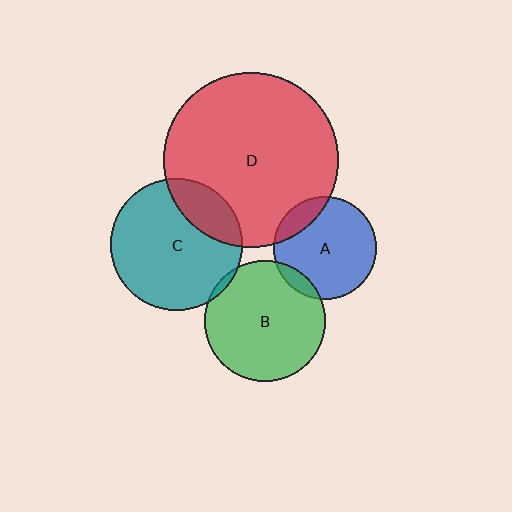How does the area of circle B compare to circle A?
Approximately 1.4 times.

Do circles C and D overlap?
Yes.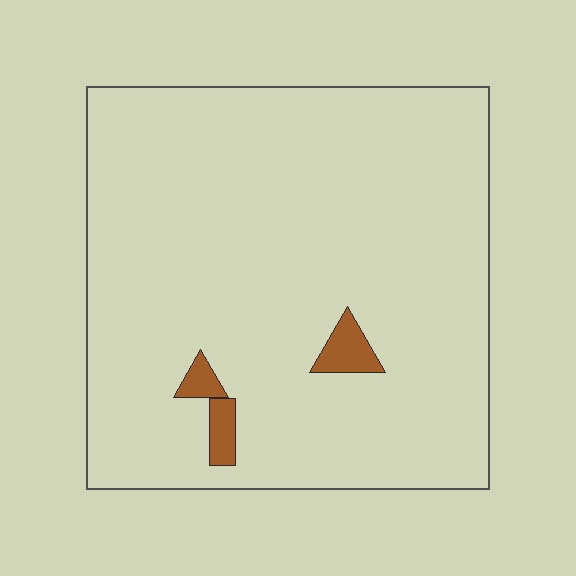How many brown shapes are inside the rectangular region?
3.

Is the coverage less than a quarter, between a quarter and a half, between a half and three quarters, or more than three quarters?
Less than a quarter.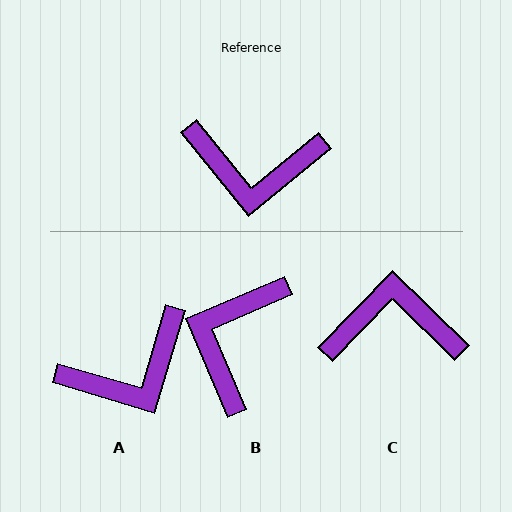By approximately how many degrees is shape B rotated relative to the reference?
Approximately 106 degrees clockwise.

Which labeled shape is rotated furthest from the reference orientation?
C, about 174 degrees away.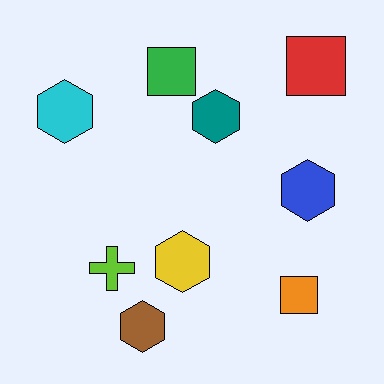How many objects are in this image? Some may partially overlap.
There are 9 objects.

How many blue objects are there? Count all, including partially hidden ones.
There is 1 blue object.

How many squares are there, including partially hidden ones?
There are 3 squares.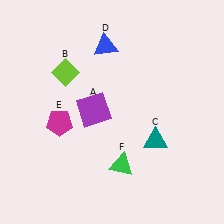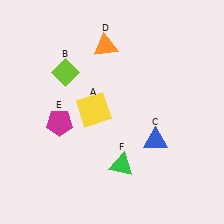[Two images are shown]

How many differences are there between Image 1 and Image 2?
There are 3 differences between the two images.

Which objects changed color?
A changed from purple to yellow. C changed from teal to blue. D changed from blue to orange.